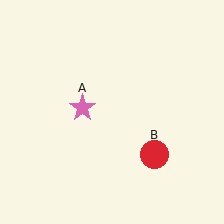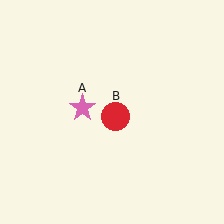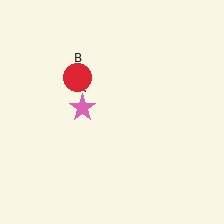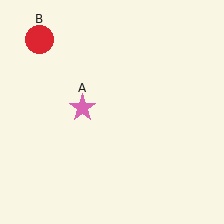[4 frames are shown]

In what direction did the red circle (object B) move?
The red circle (object B) moved up and to the left.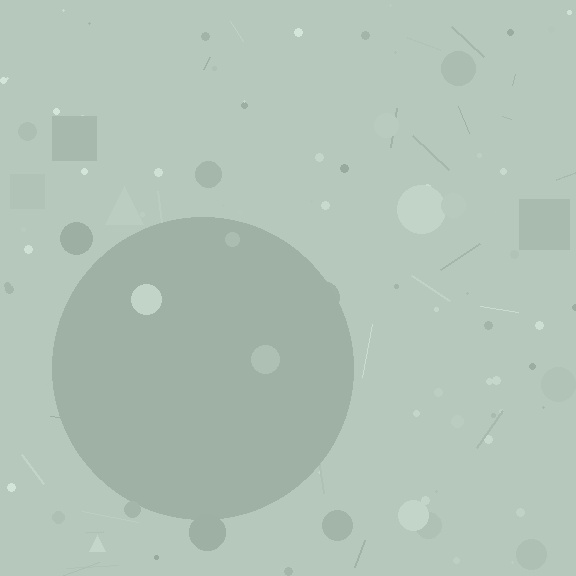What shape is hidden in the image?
A circle is hidden in the image.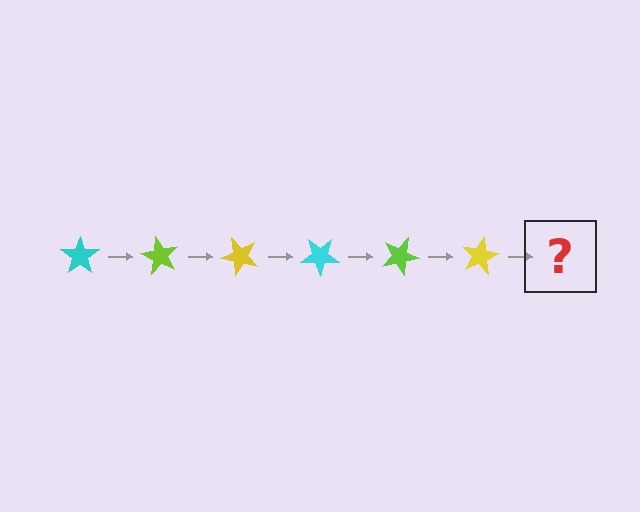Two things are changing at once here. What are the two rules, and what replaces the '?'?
The two rules are that it rotates 60 degrees each step and the color cycles through cyan, lime, and yellow. The '?' should be a cyan star, rotated 360 degrees from the start.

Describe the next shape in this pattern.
It should be a cyan star, rotated 360 degrees from the start.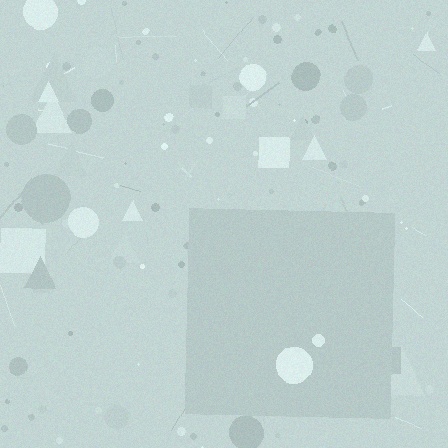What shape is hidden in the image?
A square is hidden in the image.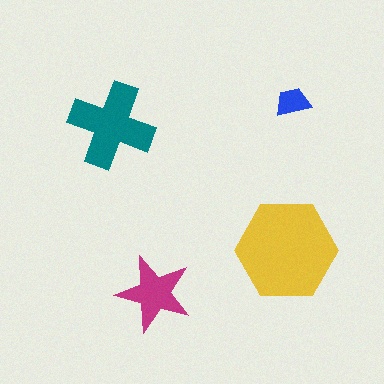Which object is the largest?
The yellow hexagon.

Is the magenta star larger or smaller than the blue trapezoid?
Larger.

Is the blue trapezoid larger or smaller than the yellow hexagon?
Smaller.